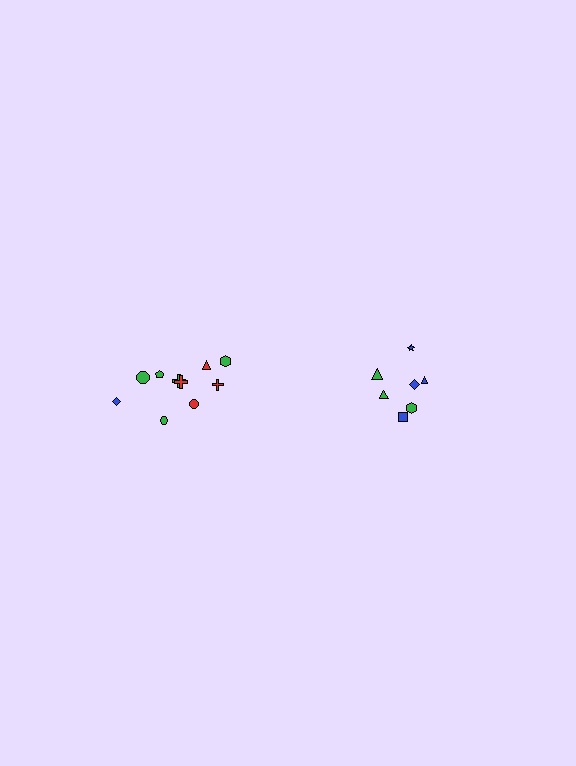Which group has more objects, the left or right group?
The left group.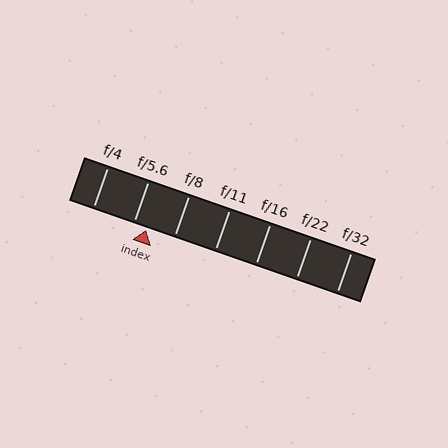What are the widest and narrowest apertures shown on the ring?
The widest aperture shown is f/4 and the narrowest is f/32.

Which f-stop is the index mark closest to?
The index mark is closest to f/5.6.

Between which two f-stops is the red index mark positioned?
The index mark is between f/5.6 and f/8.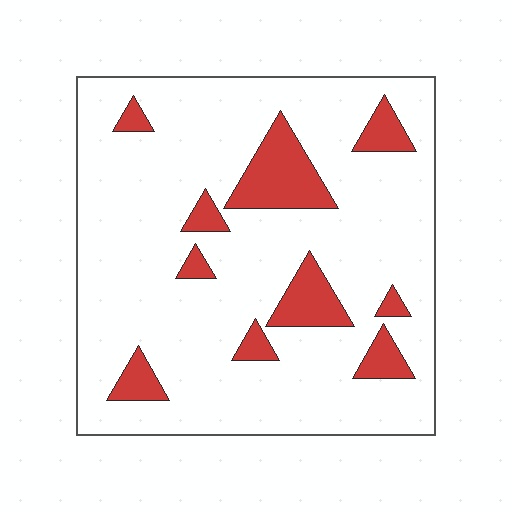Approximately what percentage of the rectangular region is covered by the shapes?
Approximately 15%.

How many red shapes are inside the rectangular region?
10.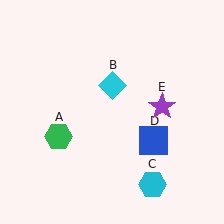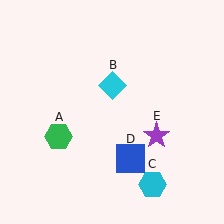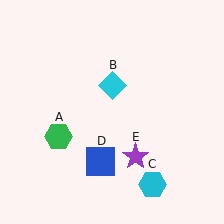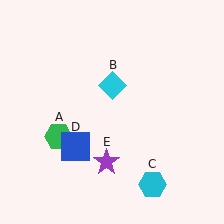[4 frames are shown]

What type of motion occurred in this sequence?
The blue square (object D), purple star (object E) rotated clockwise around the center of the scene.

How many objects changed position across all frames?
2 objects changed position: blue square (object D), purple star (object E).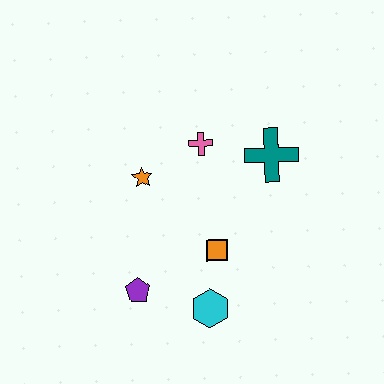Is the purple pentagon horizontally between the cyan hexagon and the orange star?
No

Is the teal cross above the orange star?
Yes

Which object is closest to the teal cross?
The pink cross is closest to the teal cross.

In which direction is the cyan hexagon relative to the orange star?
The cyan hexagon is below the orange star.